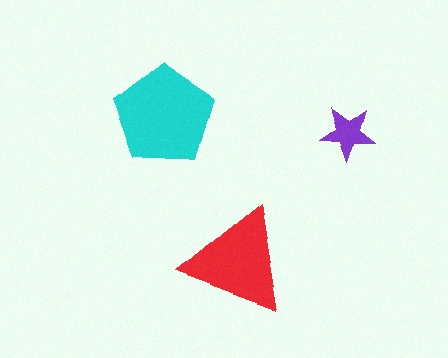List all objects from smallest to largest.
The purple star, the red triangle, the cyan pentagon.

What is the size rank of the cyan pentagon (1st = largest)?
1st.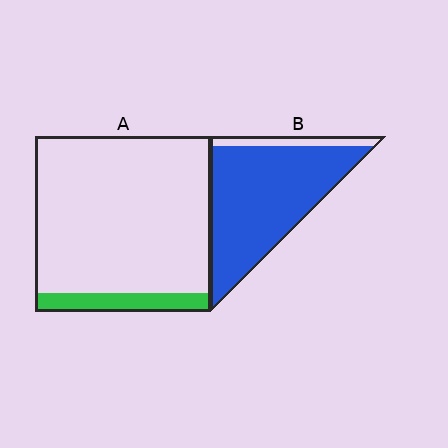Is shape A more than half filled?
No.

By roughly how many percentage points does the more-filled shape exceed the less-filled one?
By roughly 80 percentage points (B over A).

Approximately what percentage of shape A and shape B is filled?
A is approximately 10% and B is approximately 90%.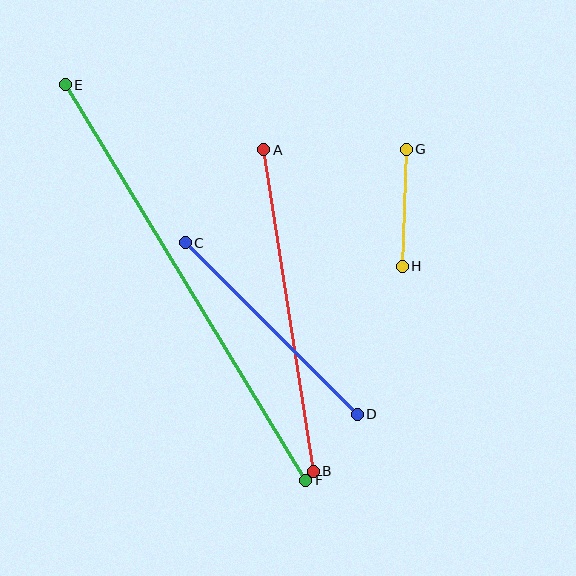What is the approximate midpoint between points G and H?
The midpoint is at approximately (404, 208) pixels.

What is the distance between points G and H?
The distance is approximately 117 pixels.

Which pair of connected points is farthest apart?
Points E and F are farthest apart.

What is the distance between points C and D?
The distance is approximately 243 pixels.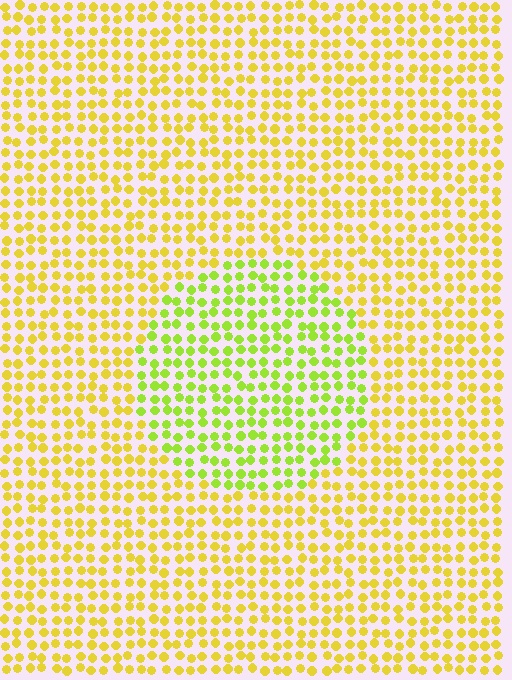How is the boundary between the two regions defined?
The boundary is defined purely by a slight shift in hue (about 33 degrees). Spacing, size, and orientation are identical on both sides.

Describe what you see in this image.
The image is filled with small yellow elements in a uniform arrangement. A circle-shaped region is visible where the elements are tinted to a slightly different hue, forming a subtle color boundary.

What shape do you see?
I see a circle.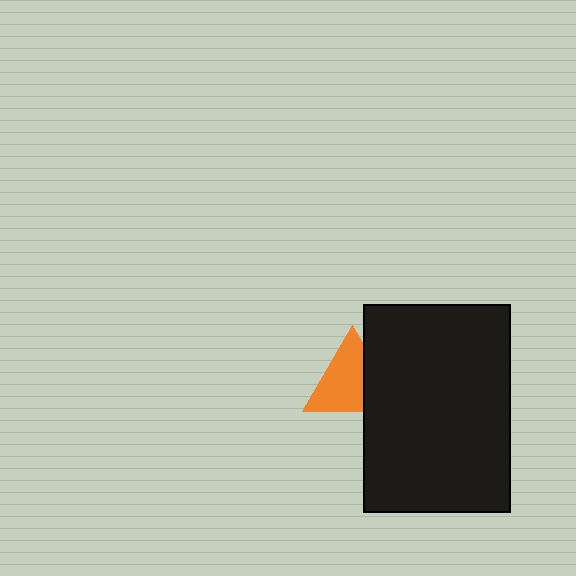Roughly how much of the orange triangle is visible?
Most of it is visible (roughly 69%).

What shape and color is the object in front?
The object in front is a black rectangle.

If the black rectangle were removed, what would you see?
You would see the complete orange triangle.